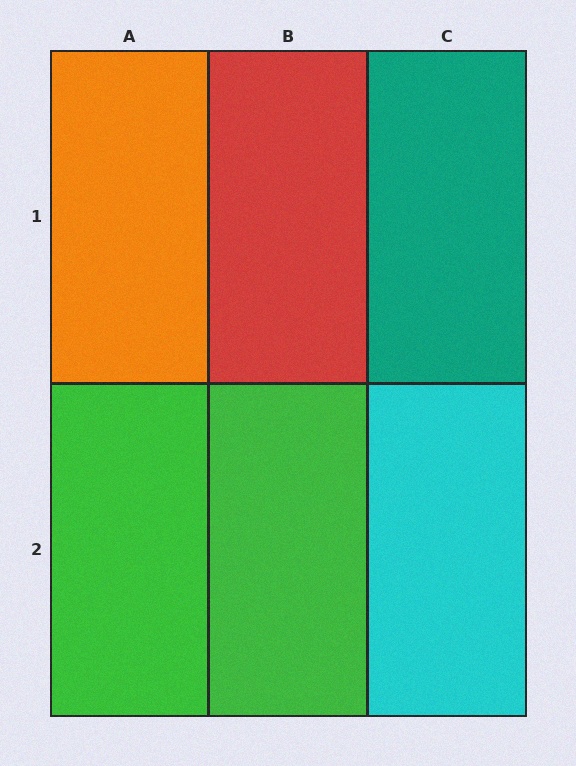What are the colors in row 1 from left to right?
Orange, red, teal.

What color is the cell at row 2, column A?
Green.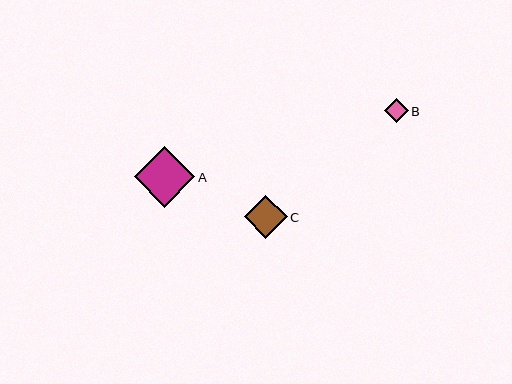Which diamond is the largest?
Diamond A is the largest with a size of approximately 60 pixels.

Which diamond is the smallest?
Diamond B is the smallest with a size of approximately 24 pixels.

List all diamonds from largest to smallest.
From largest to smallest: A, C, B.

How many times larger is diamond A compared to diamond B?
Diamond A is approximately 2.6 times the size of diamond B.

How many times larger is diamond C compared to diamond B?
Diamond C is approximately 1.8 times the size of diamond B.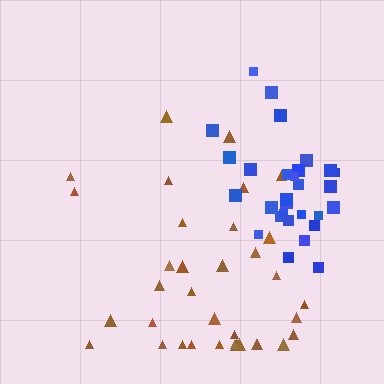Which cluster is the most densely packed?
Blue.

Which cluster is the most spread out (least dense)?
Brown.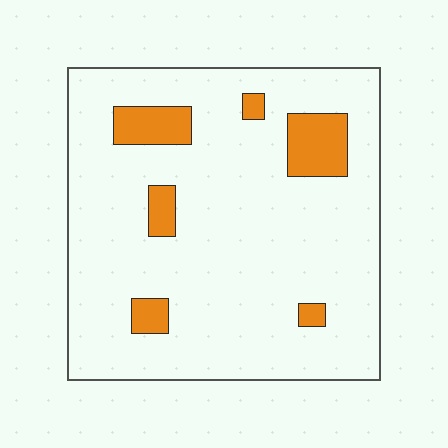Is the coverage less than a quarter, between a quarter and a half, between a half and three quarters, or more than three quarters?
Less than a quarter.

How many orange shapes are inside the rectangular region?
6.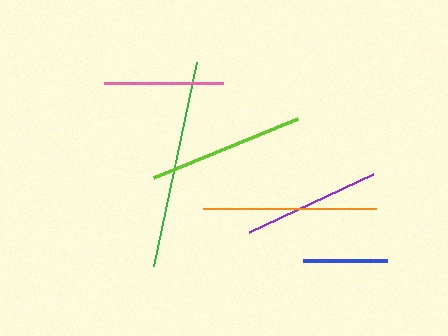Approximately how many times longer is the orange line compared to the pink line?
The orange line is approximately 1.4 times the length of the pink line.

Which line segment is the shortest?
The blue line is the shortest at approximately 84 pixels.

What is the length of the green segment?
The green segment is approximately 209 pixels long.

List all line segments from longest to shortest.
From longest to shortest: green, orange, lime, purple, pink, blue.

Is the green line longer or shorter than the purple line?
The green line is longer than the purple line.